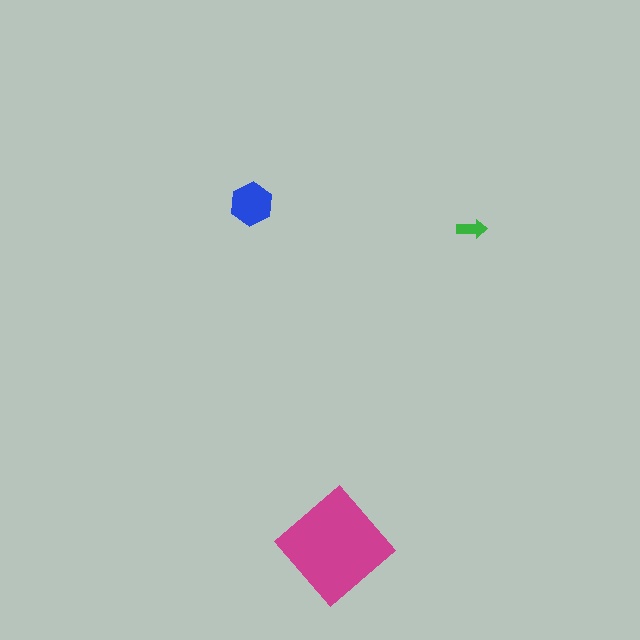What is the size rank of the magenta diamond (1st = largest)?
1st.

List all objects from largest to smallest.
The magenta diamond, the blue hexagon, the green arrow.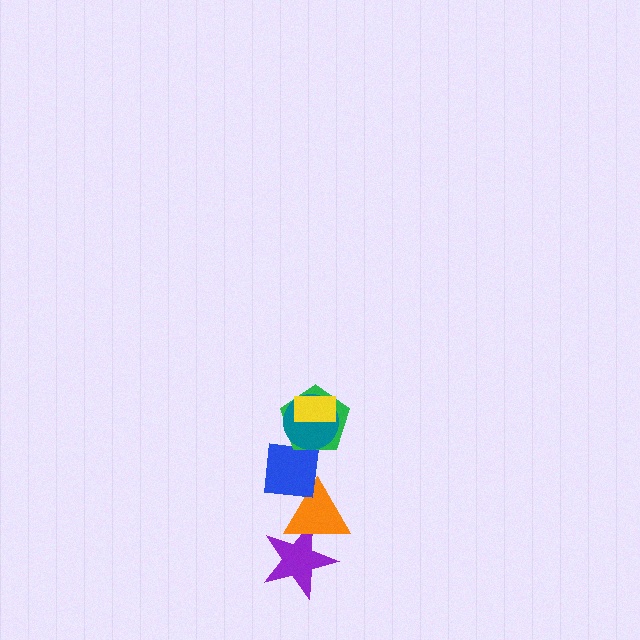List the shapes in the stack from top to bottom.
From top to bottom: the yellow rectangle, the teal circle, the green pentagon, the blue square, the orange triangle, the purple star.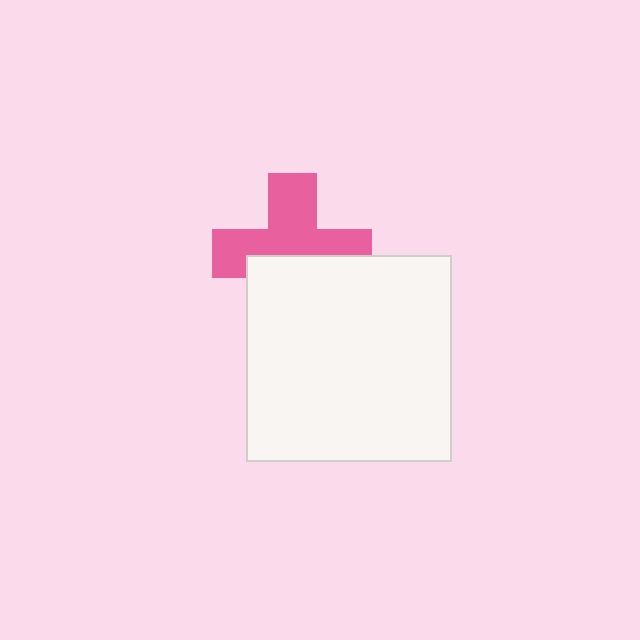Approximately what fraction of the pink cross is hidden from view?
Roughly 42% of the pink cross is hidden behind the white square.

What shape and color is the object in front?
The object in front is a white square.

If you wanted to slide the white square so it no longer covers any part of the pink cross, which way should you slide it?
Slide it down — that is the most direct way to separate the two shapes.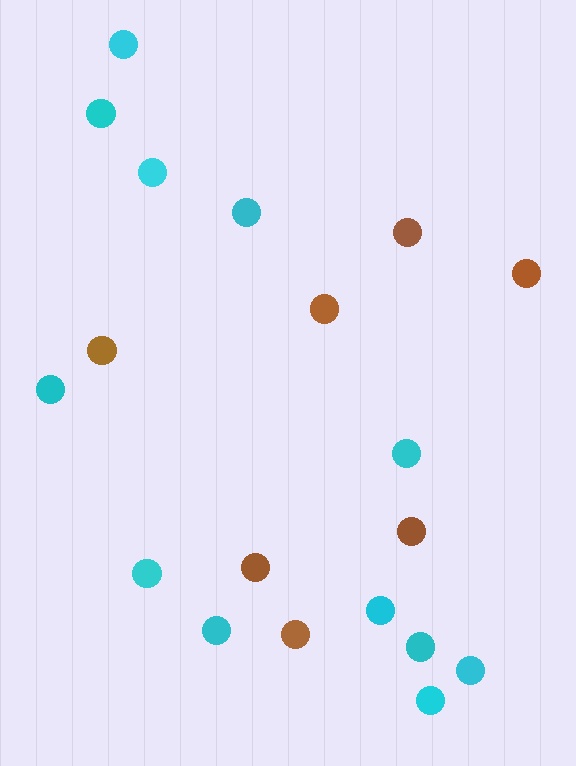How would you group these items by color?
There are 2 groups: one group of brown circles (7) and one group of cyan circles (12).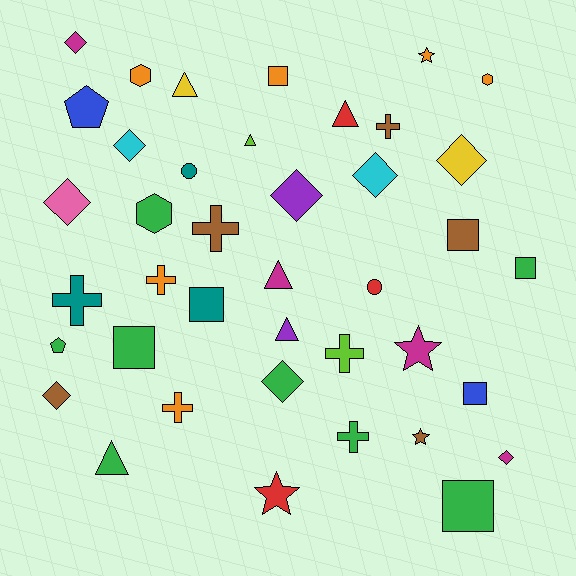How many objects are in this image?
There are 40 objects.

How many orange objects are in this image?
There are 6 orange objects.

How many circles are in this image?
There are 2 circles.